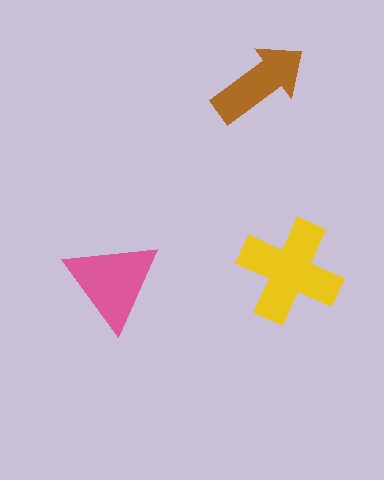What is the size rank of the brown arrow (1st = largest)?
3rd.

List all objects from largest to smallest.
The yellow cross, the pink triangle, the brown arrow.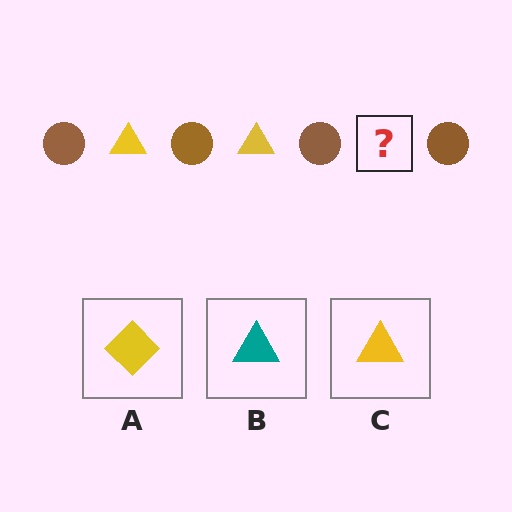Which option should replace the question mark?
Option C.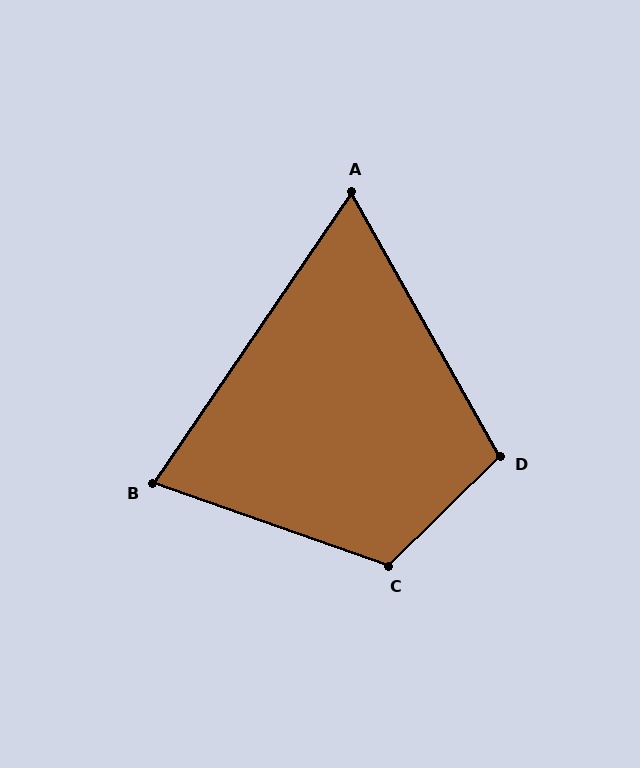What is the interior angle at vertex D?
Approximately 105 degrees (obtuse).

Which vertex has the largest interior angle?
C, at approximately 116 degrees.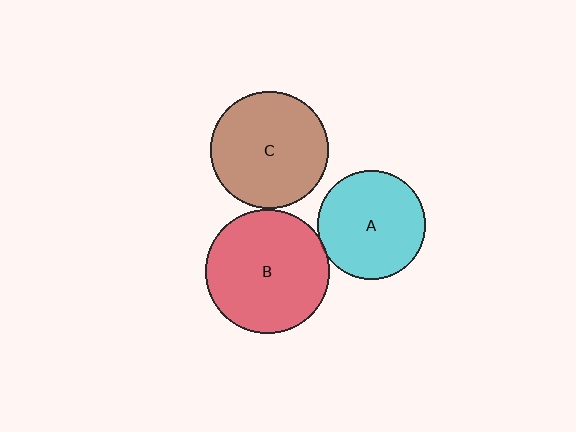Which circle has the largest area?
Circle B (red).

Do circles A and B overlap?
Yes.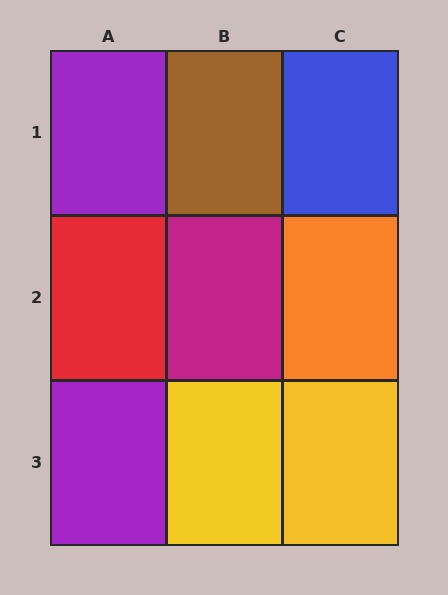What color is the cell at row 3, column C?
Yellow.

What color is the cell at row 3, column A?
Purple.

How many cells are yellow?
2 cells are yellow.